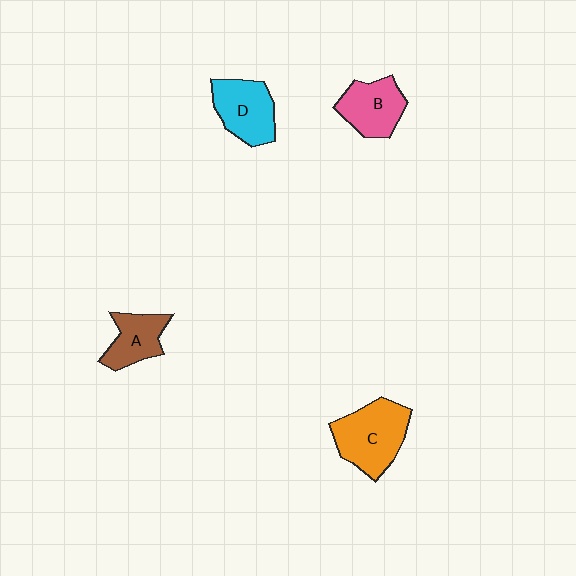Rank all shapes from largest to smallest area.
From largest to smallest: C (orange), D (cyan), B (pink), A (brown).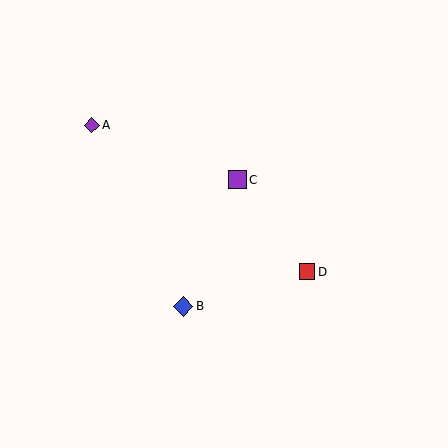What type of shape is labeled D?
Shape D is a red square.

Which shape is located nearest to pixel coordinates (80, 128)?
The purple diamond (labeled A) at (92, 125) is nearest to that location.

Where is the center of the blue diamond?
The center of the blue diamond is at (183, 306).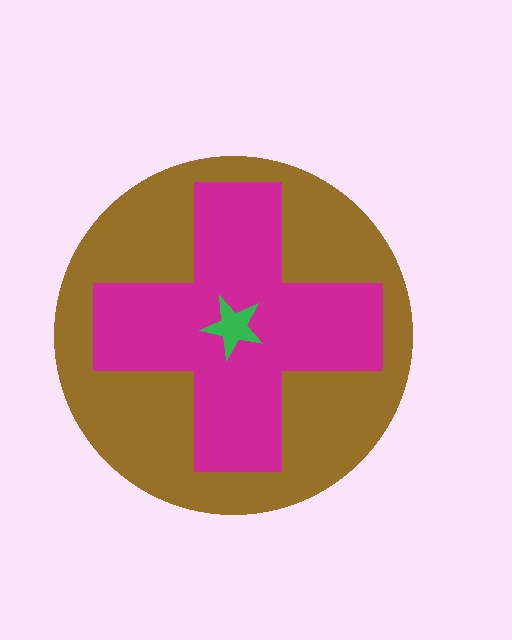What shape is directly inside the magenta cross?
The green star.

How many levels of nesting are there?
3.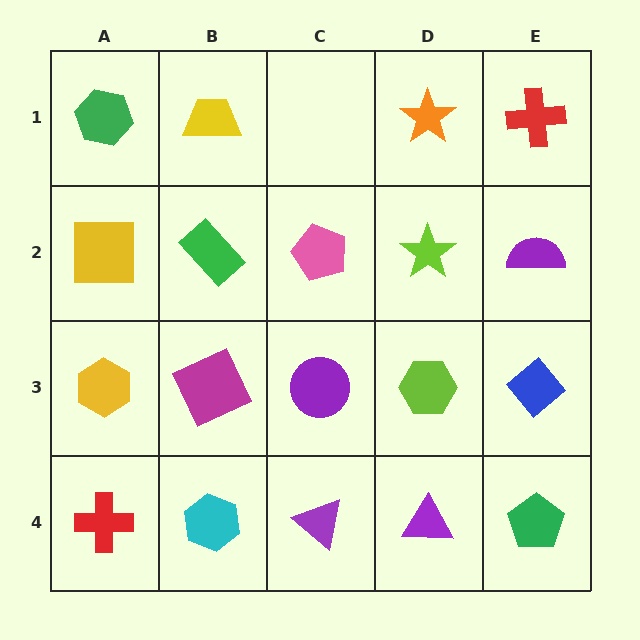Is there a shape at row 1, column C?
No, that cell is empty.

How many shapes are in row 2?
5 shapes.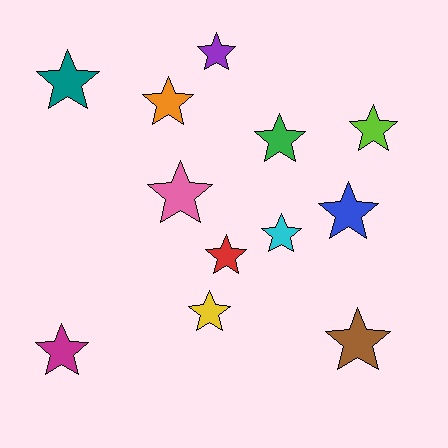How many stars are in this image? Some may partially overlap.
There are 12 stars.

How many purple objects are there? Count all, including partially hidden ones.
There is 1 purple object.